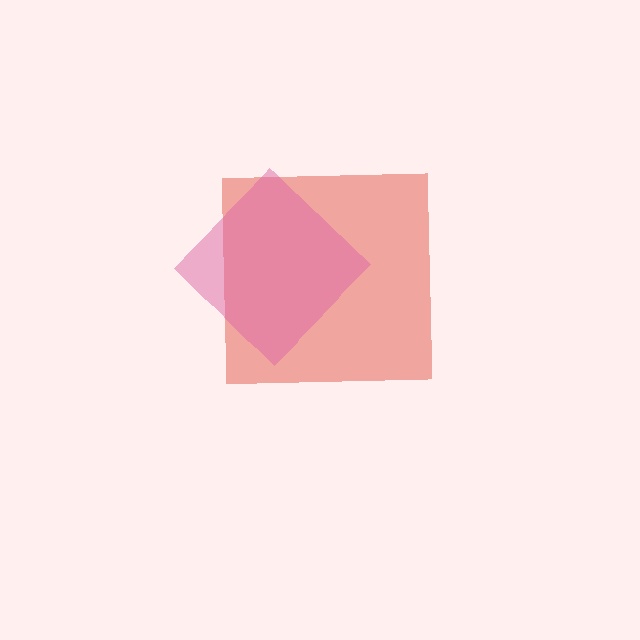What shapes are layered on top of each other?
The layered shapes are: a red square, a pink diamond.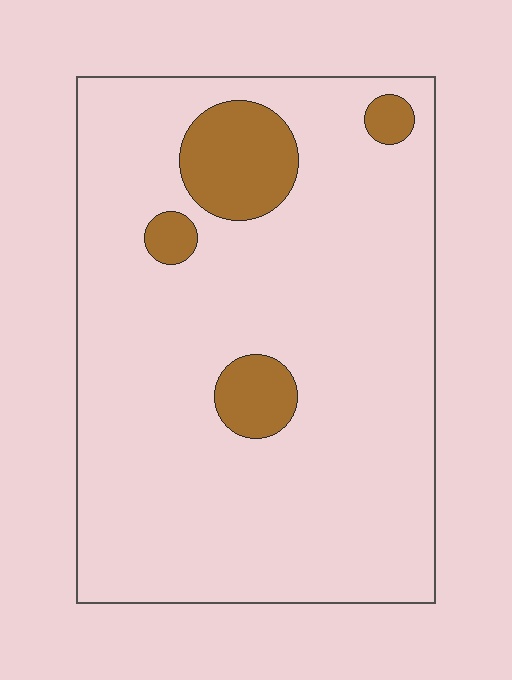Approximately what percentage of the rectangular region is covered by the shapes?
Approximately 10%.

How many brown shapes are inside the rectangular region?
4.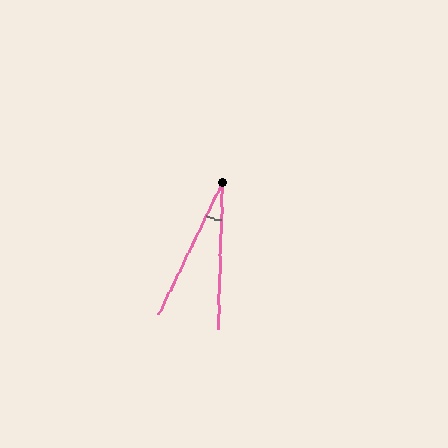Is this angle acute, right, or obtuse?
It is acute.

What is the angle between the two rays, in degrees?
Approximately 24 degrees.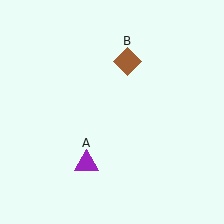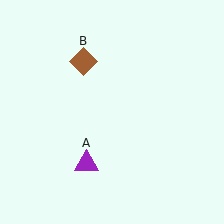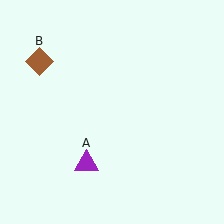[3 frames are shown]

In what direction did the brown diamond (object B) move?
The brown diamond (object B) moved left.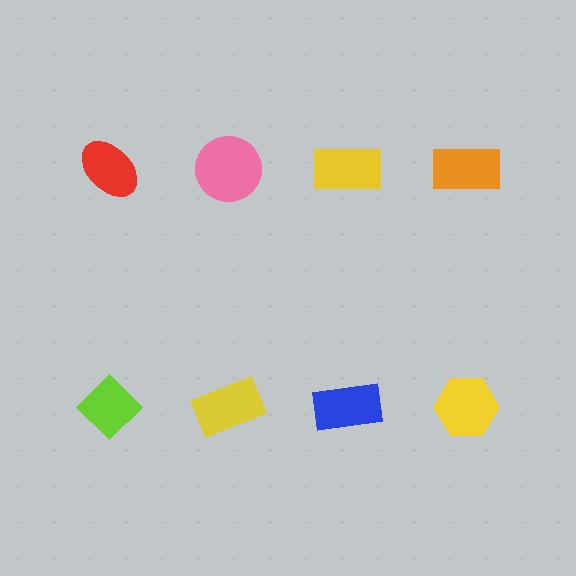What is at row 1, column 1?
A red ellipse.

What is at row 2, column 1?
A lime diamond.